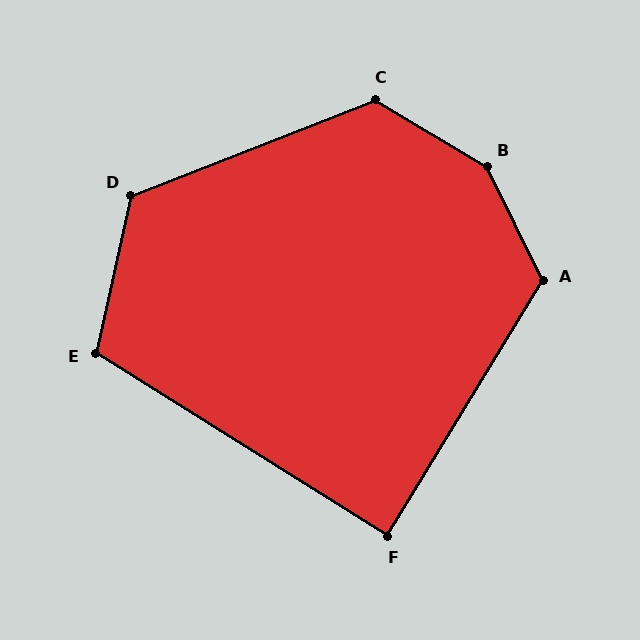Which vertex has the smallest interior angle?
F, at approximately 89 degrees.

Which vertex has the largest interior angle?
B, at approximately 147 degrees.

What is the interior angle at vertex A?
Approximately 122 degrees (obtuse).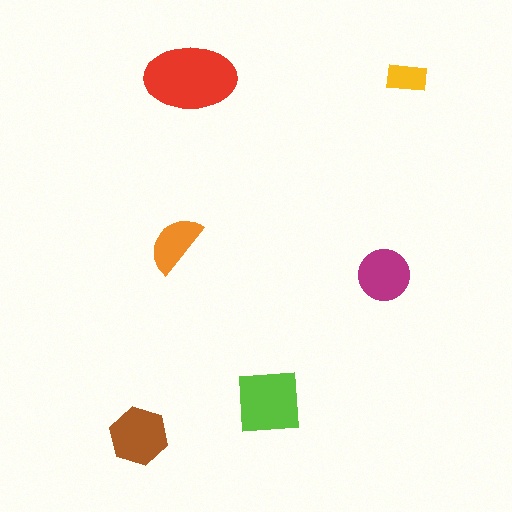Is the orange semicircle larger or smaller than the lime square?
Smaller.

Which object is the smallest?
The yellow rectangle.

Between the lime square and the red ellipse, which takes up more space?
The red ellipse.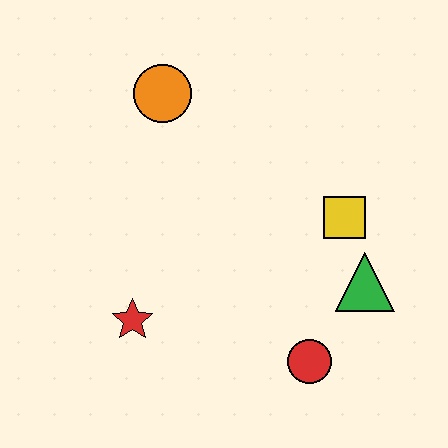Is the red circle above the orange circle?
No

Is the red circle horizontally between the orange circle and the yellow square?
Yes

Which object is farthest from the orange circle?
The red circle is farthest from the orange circle.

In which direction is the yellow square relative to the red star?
The yellow square is to the right of the red star.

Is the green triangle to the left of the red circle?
No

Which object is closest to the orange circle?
The yellow square is closest to the orange circle.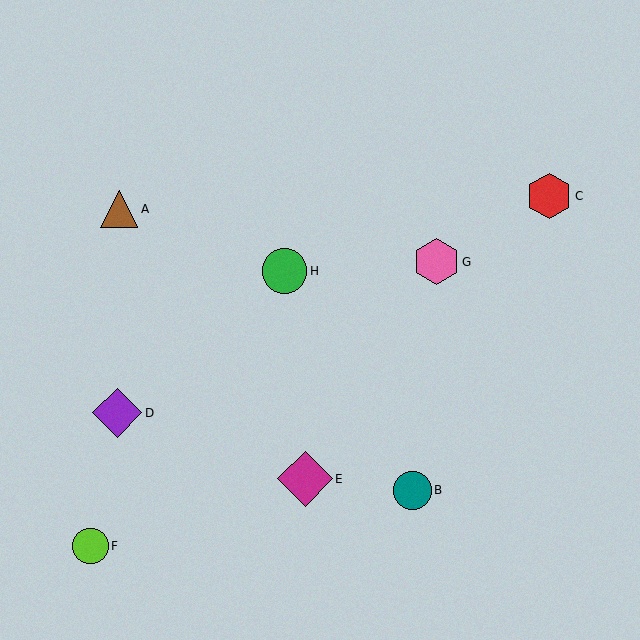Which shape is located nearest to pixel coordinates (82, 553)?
The lime circle (labeled F) at (91, 546) is nearest to that location.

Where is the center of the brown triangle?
The center of the brown triangle is at (119, 209).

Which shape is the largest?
The magenta diamond (labeled E) is the largest.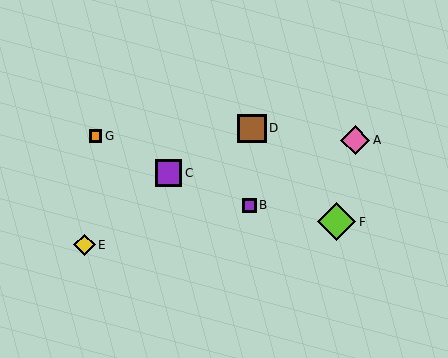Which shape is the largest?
The lime diamond (labeled F) is the largest.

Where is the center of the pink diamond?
The center of the pink diamond is at (355, 140).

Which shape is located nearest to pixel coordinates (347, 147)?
The pink diamond (labeled A) at (355, 140) is nearest to that location.